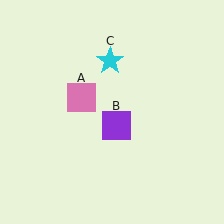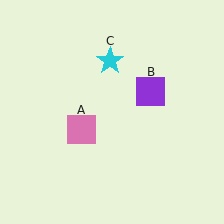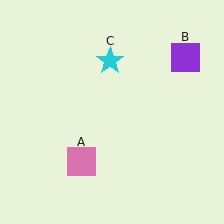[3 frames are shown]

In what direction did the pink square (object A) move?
The pink square (object A) moved down.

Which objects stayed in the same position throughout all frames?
Cyan star (object C) remained stationary.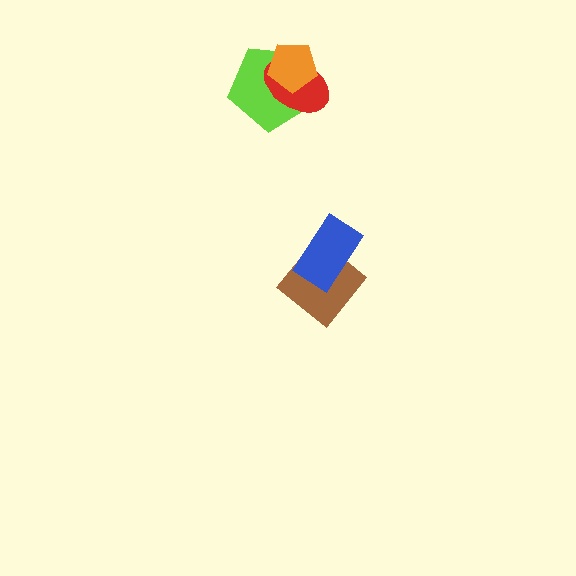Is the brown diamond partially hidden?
Yes, it is partially covered by another shape.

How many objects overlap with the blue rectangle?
1 object overlaps with the blue rectangle.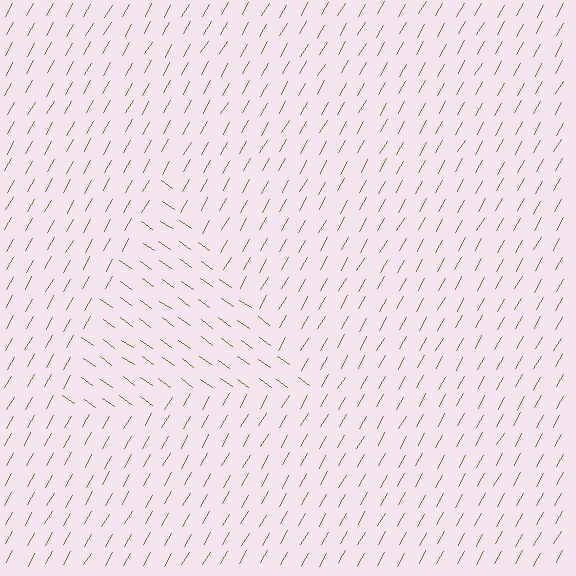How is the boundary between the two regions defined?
The boundary is defined purely by a change in line orientation (approximately 85 degrees difference). All lines are the same color and thickness.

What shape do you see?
I see a triangle.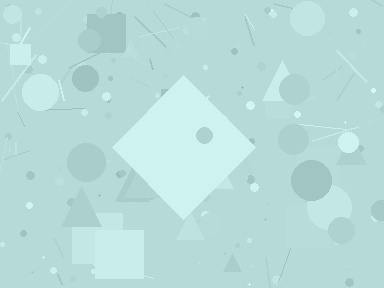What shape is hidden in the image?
A diamond is hidden in the image.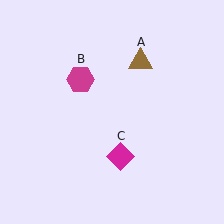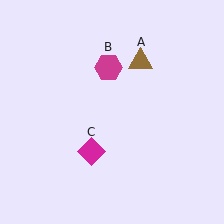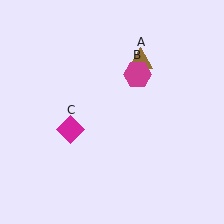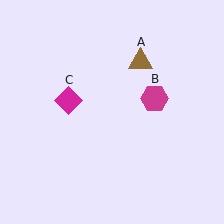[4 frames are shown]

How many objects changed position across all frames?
2 objects changed position: magenta hexagon (object B), magenta diamond (object C).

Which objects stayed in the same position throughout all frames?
Brown triangle (object A) remained stationary.